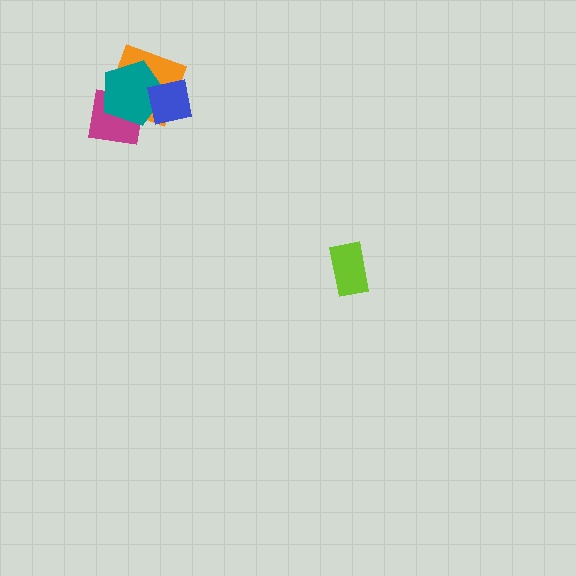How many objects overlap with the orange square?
3 objects overlap with the orange square.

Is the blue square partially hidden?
No, no other shape covers it.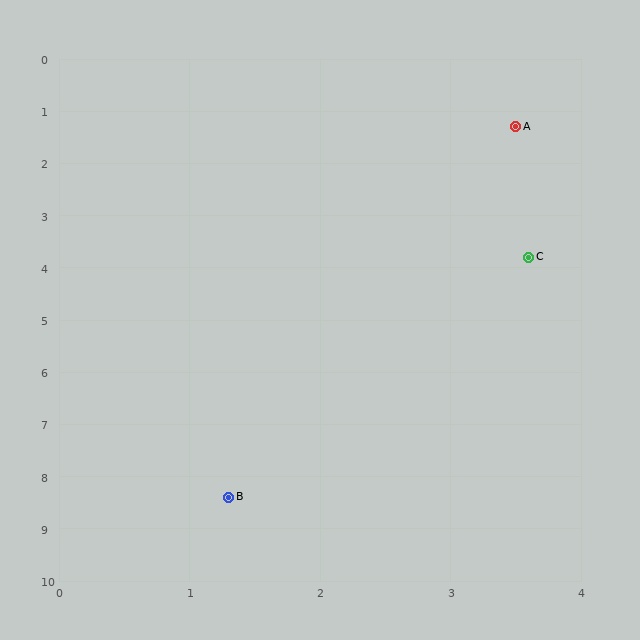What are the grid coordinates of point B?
Point B is at approximately (1.3, 8.4).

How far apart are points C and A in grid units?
Points C and A are about 2.5 grid units apart.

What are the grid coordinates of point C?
Point C is at approximately (3.6, 3.8).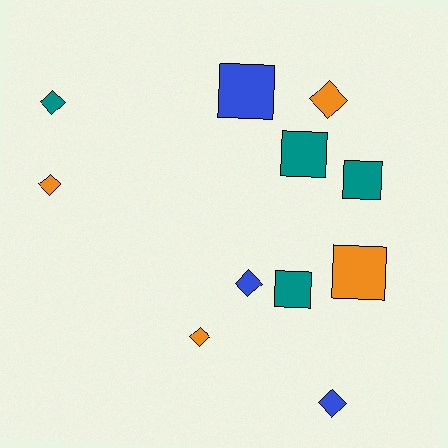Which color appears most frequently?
Teal, with 4 objects.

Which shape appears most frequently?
Diamond, with 6 objects.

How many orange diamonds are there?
There are 3 orange diamonds.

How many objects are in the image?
There are 11 objects.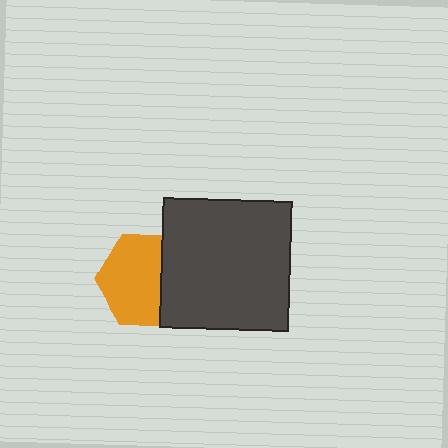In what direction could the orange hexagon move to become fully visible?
The orange hexagon could move left. That would shift it out from behind the dark gray square entirely.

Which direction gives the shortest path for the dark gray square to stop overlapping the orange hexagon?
Moving right gives the shortest separation.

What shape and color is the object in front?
The object in front is a dark gray square.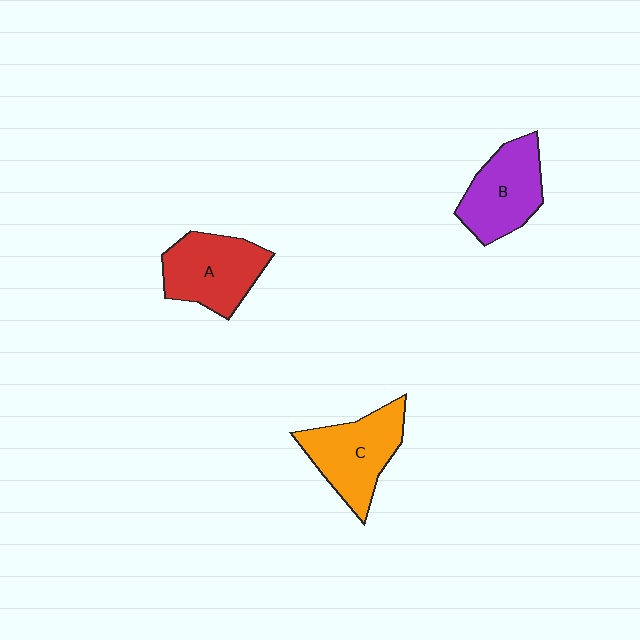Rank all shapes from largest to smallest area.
From largest to smallest: C (orange), A (red), B (purple).